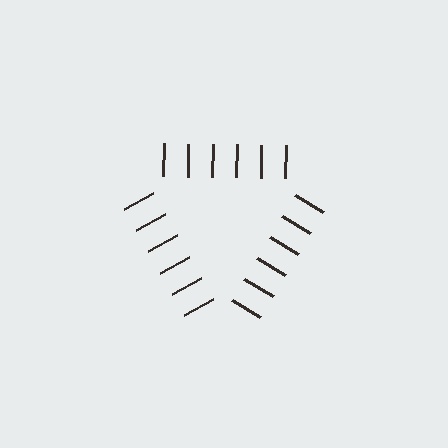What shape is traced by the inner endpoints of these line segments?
An illusory triangle — the line segments terminate on its edges but no continuous stroke is drawn.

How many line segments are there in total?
18 — 6 along each of the 3 edges.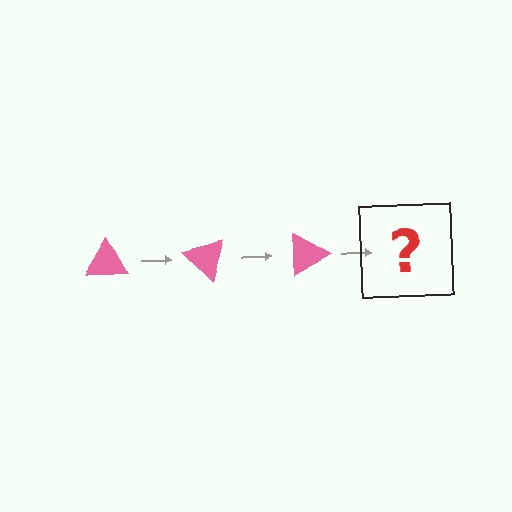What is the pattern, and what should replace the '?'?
The pattern is that the triangle rotates 45 degrees each step. The '?' should be a pink triangle rotated 135 degrees.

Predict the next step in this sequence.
The next step is a pink triangle rotated 135 degrees.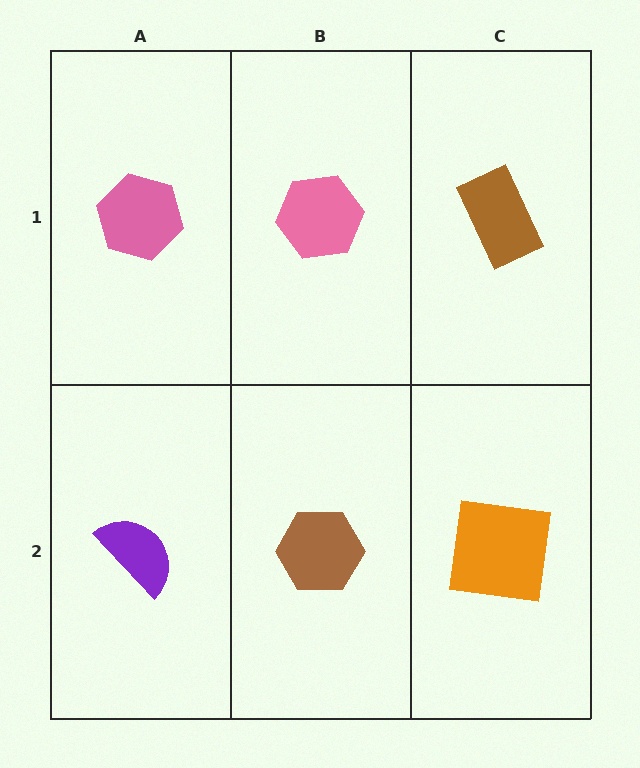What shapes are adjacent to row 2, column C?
A brown rectangle (row 1, column C), a brown hexagon (row 2, column B).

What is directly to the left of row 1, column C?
A pink hexagon.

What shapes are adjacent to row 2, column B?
A pink hexagon (row 1, column B), a purple semicircle (row 2, column A), an orange square (row 2, column C).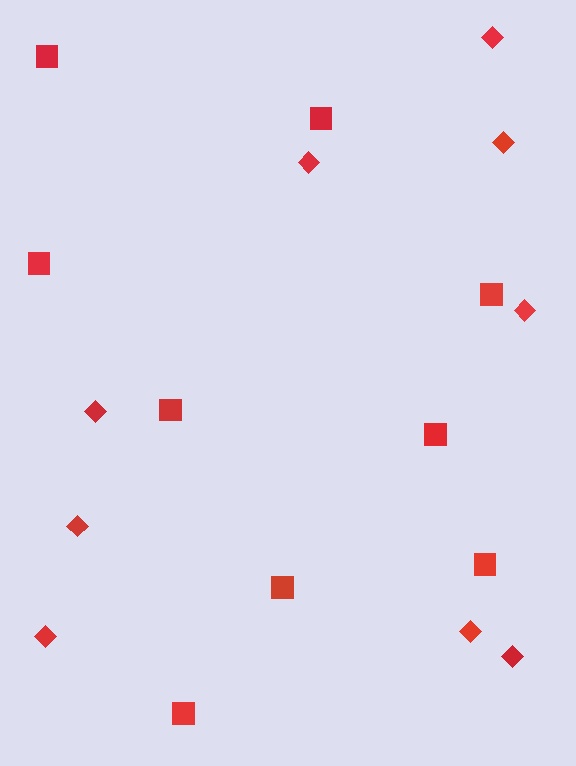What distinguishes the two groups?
There are 2 groups: one group of squares (9) and one group of diamonds (9).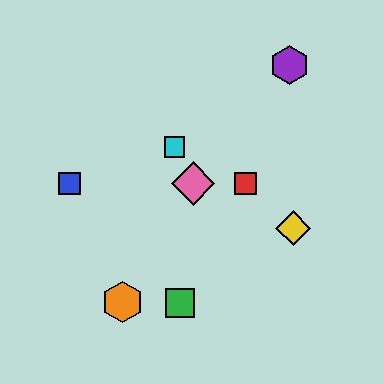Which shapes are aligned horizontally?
The red square, the blue square, the pink diamond are aligned horizontally.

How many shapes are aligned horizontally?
3 shapes (the red square, the blue square, the pink diamond) are aligned horizontally.